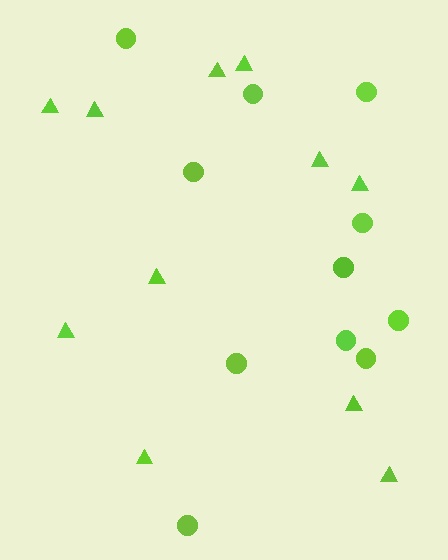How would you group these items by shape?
There are 2 groups: one group of circles (11) and one group of triangles (11).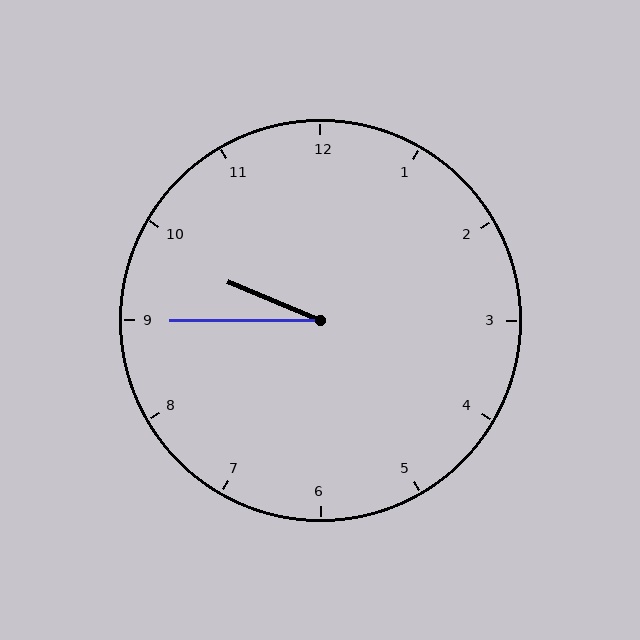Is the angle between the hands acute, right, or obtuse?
It is acute.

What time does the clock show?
9:45.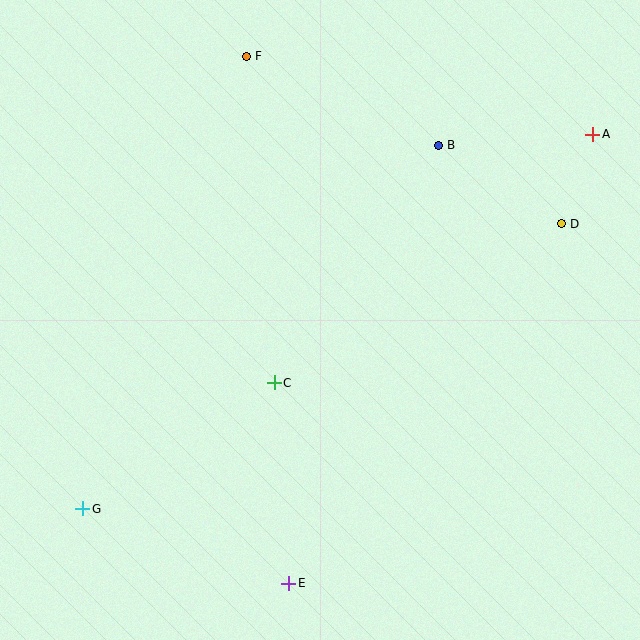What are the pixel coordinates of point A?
Point A is at (593, 134).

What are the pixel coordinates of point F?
Point F is at (246, 56).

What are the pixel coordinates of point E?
Point E is at (289, 583).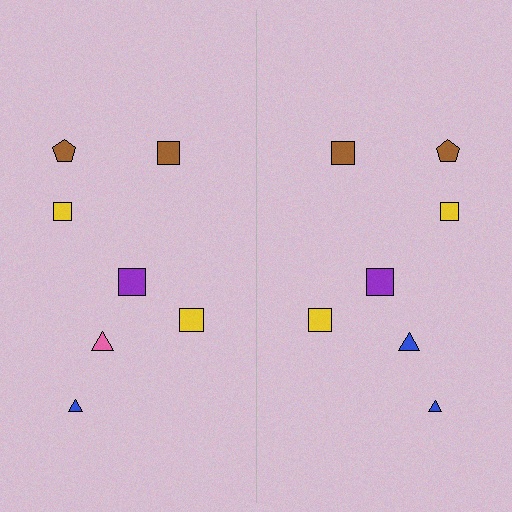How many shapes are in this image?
There are 14 shapes in this image.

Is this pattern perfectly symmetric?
No, the pattern is not perfectly symmetric. The blue triangle on the right side breaks the symmetry — its mirror counterpart is pink.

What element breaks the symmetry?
The blue triangle on the right side breaks the symmetry — its mirror counterpart is pink.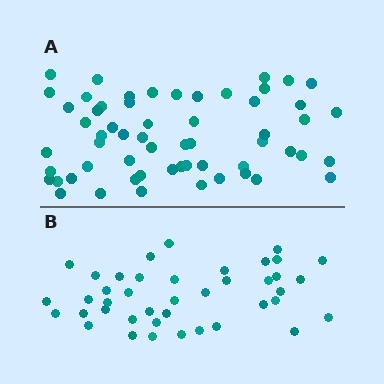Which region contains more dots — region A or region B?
Region A (the top region) has more dots.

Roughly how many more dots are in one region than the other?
Region A has approximately 20 more dots than region B.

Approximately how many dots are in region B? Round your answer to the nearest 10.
About 40 dots. (The exact count is 41, which rounds to 40.)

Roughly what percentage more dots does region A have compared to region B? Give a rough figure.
About 45% more.